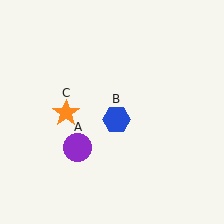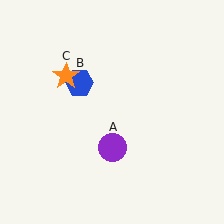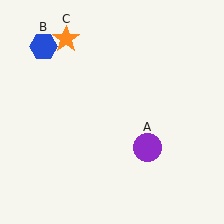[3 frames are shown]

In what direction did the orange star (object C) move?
The orange star (object C) moved up.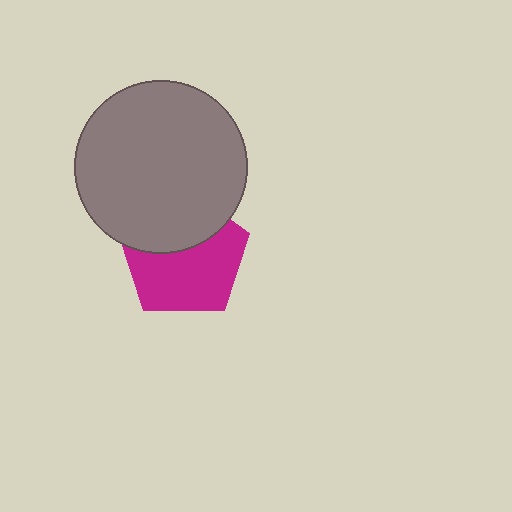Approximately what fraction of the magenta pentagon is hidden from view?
Roughly 38% of the magenta pentagon is hidden behind the gray circle.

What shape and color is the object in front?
The object in front is a gray circle.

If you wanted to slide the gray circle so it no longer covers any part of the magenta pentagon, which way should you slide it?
Slide it up — that is the most direct way to separate the two shapes.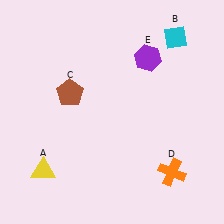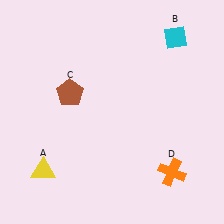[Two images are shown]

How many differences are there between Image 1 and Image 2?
There is 1 difference between the two images.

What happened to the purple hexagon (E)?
The purple hexagon (E) was removed in Image 2. It was in the top-right area of Image 1.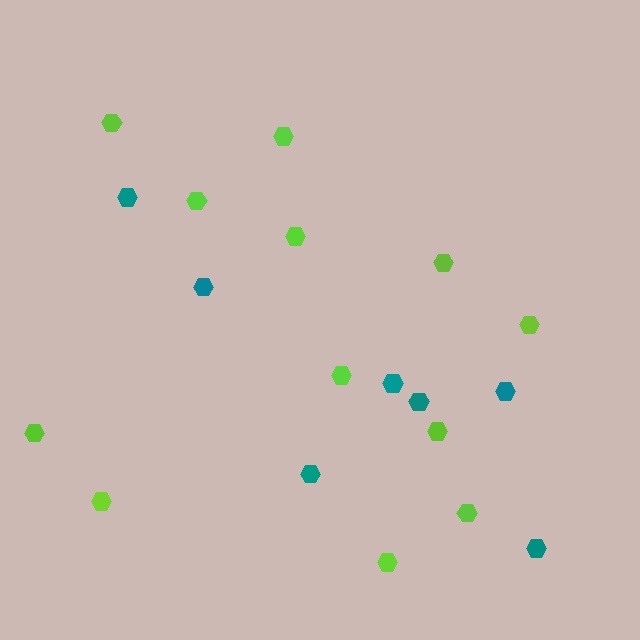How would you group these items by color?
There are 2 groups: one group of lime hexagons (12) and one group of teal hexagons (7).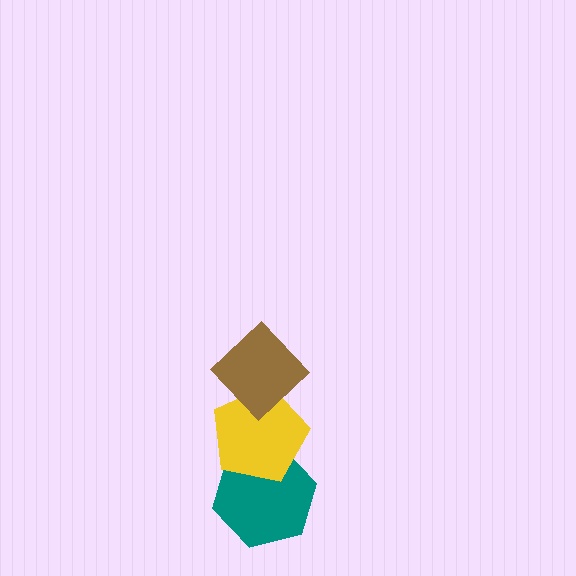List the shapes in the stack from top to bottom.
From top to bottom: the brown diamond, the yellow pentagon, the teal hexagon.